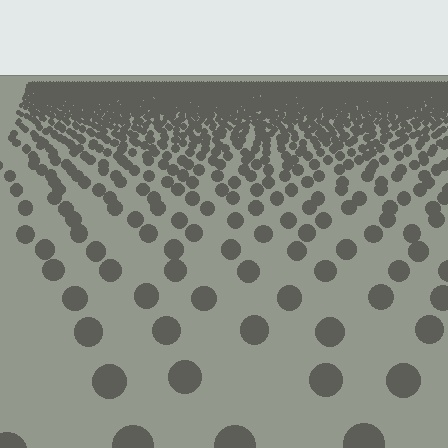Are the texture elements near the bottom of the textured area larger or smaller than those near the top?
Larger. Near the bottom, elements are closer to the viewer and appear at a bigger on-screen size.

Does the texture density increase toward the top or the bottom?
Density increases toward the top.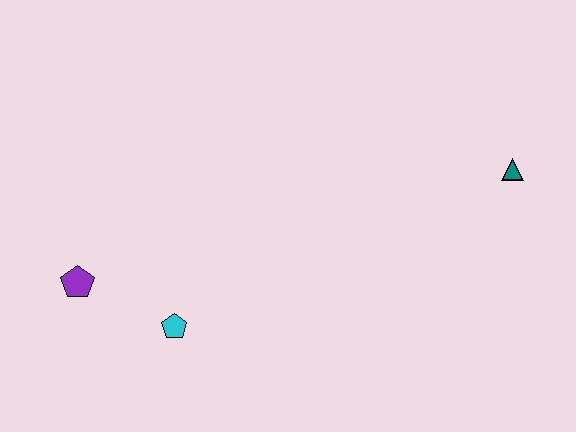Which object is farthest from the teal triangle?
The purple pentagon is farthest from the teal triangle.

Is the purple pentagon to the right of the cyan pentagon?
No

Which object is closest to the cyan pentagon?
The purple pentagon is closest to the cyan pentagon.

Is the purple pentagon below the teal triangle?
Yes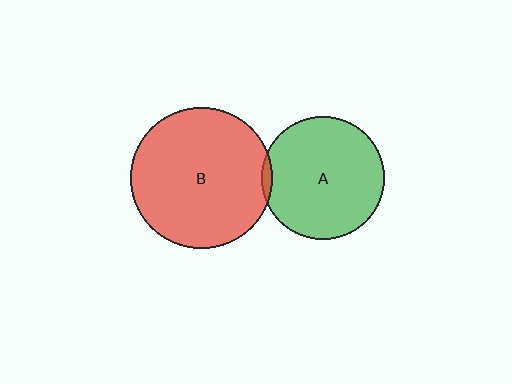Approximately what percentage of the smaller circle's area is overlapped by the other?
Approximately 5%.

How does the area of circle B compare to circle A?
Approximately 1.3 times.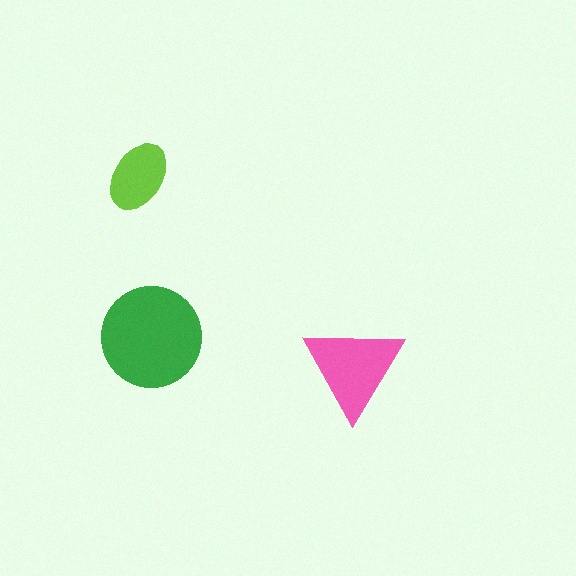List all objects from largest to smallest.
The green circle, the pink triangle, the lime ellipse.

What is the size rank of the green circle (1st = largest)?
1st.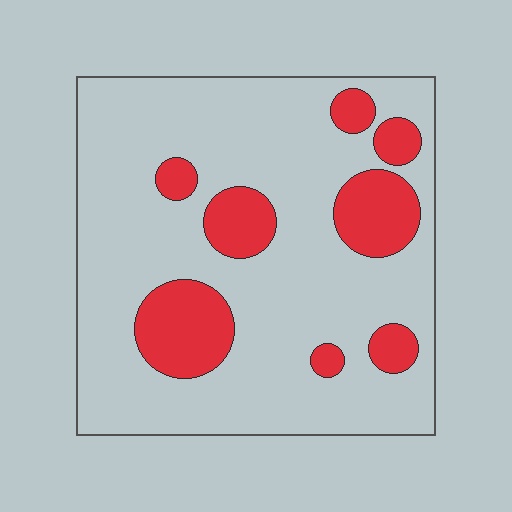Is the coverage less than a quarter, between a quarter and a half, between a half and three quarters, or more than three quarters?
Less than a quarter.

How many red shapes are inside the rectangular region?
8.